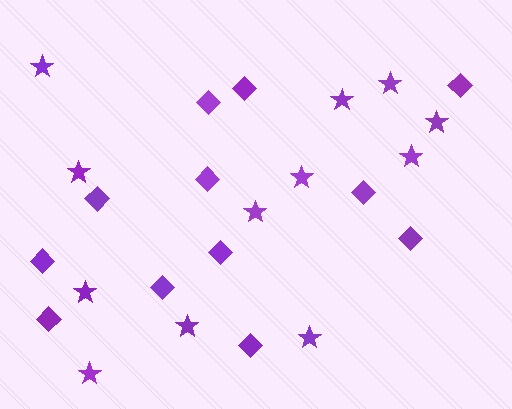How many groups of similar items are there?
There are 2 groups: one group of stars (12) and one group of diamonds (12).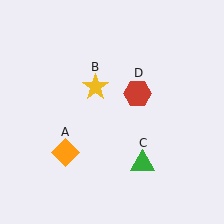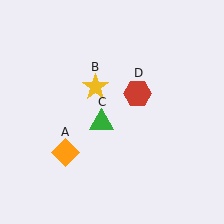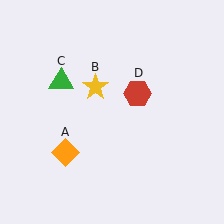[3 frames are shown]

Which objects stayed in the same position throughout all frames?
Orange diamond (object A) and yellow star (object B) and red hexagon (object D) remained stationary.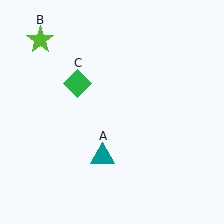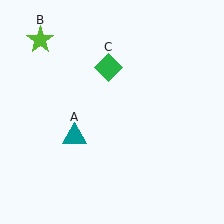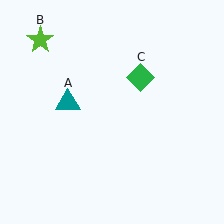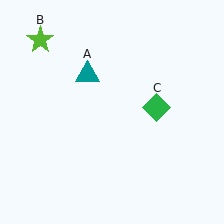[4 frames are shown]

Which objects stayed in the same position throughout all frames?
Lime star (object B) remained stationary.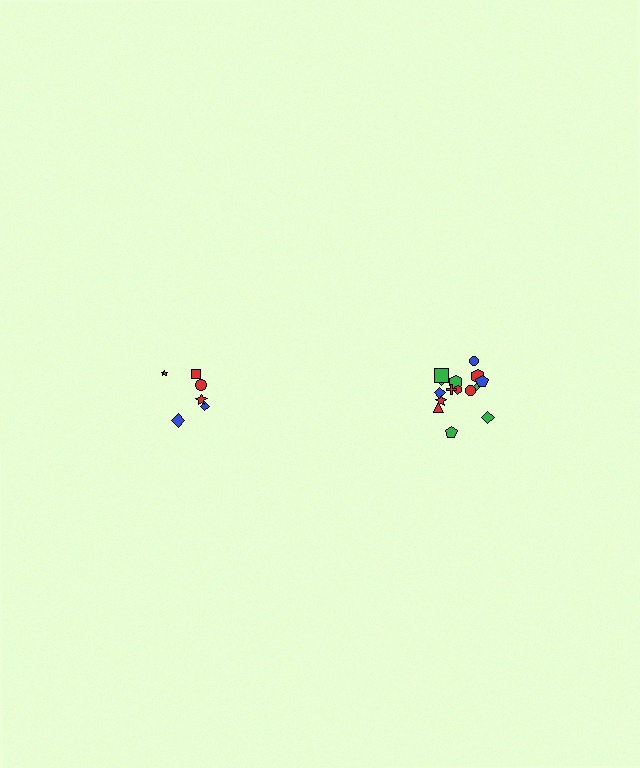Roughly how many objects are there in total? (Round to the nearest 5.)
Roughly 20 objects in total.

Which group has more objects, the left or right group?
The right group.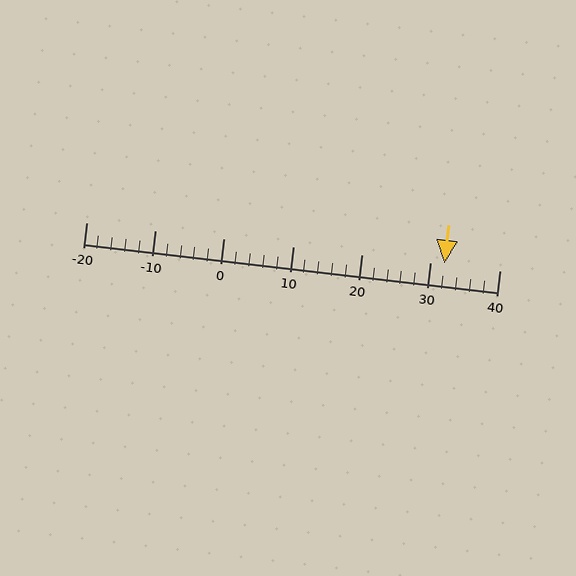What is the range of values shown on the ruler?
The ruler shows values from -20 to 40.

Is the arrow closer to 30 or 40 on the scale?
The arrow is closer to 30.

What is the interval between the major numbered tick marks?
The major tick marks are spaced 10 units apart.